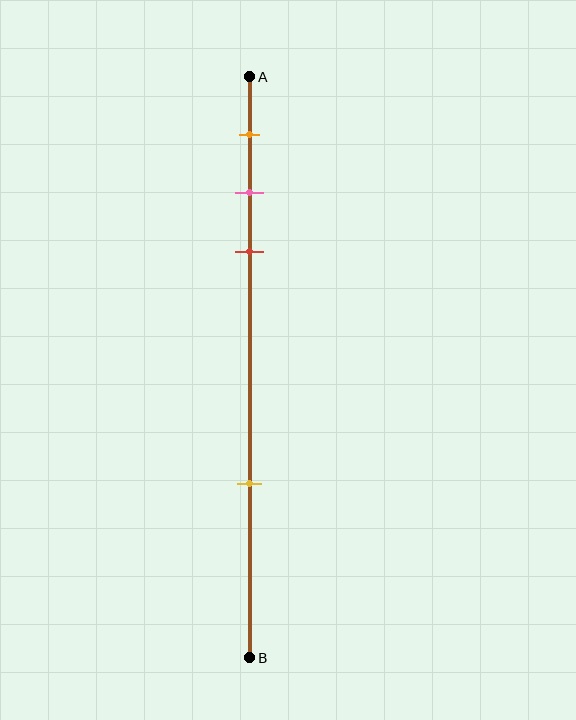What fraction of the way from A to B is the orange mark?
The orange mark is approximately 10% (0.1) of the way from A to B.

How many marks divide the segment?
There are 4 marks dividing the segment.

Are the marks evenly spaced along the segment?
No, the marks are not evenly spaced.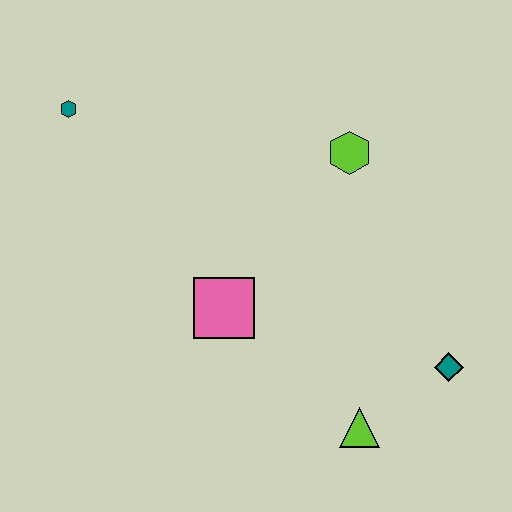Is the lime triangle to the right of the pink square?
Yes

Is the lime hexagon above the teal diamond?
Yes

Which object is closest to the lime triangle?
The teal diamond is closest to the lime triangle.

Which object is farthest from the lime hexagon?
The teal hexagon is farthest from the lime hexagon.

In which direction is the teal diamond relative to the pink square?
The teal diamond is to the right of the pink square.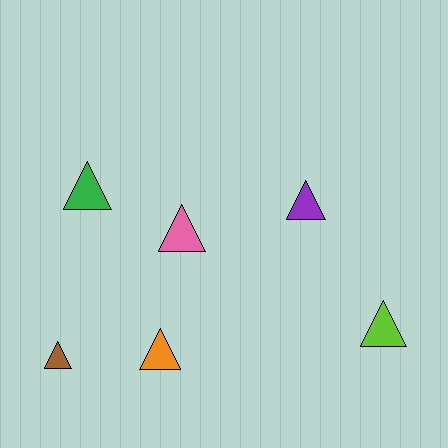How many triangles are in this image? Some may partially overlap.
There are 6 triangles.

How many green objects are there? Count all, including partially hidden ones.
There is 1 green object.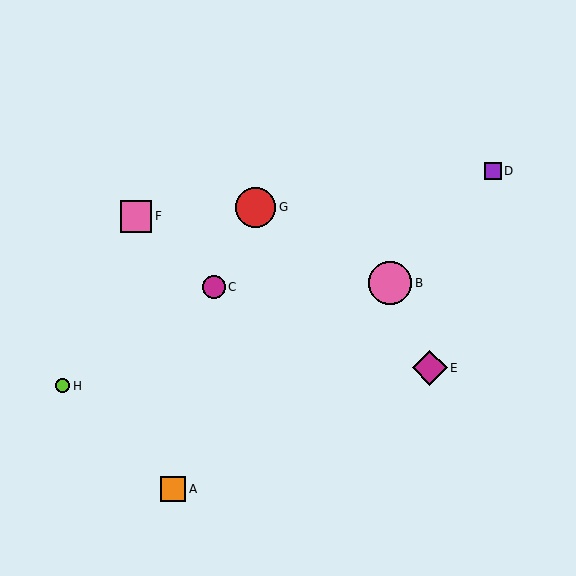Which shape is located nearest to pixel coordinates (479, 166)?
The purple square (labeled D) at (493, 171) is nearest to that location.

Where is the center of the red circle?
The center of the red circle is at (256, 207).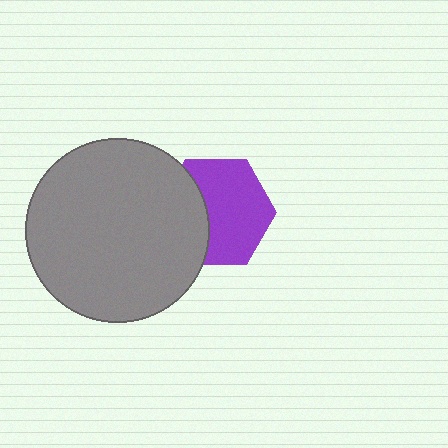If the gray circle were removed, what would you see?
You would see the complete purple hexagon.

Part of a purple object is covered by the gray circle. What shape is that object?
It is a hexagon.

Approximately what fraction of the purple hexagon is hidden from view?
Roughly 36% of the purple hexagon is hidden behind the gray circle.